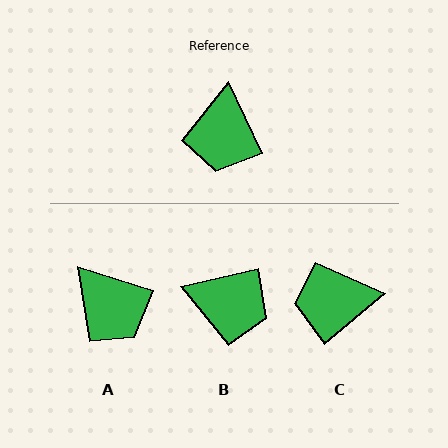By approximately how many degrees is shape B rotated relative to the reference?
Approximately 78 degrees counter-clockwise.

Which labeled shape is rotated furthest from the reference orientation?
B, about 78 degrees away.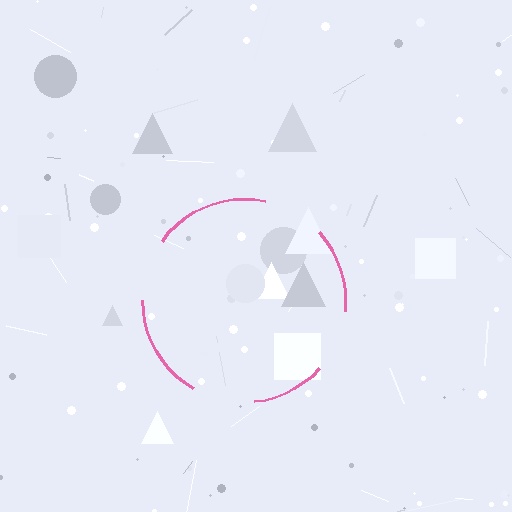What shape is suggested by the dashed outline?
The dashed outline suggests a circle.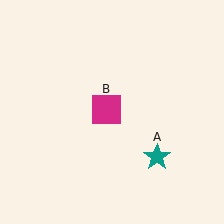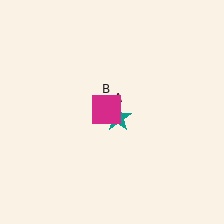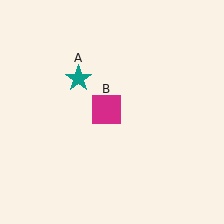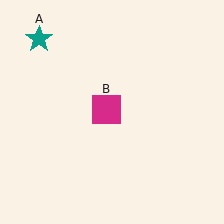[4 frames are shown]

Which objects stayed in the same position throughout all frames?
Magenta square (object B) remained stationary.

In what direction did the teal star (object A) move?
The teal star (object A) moved up and to the left.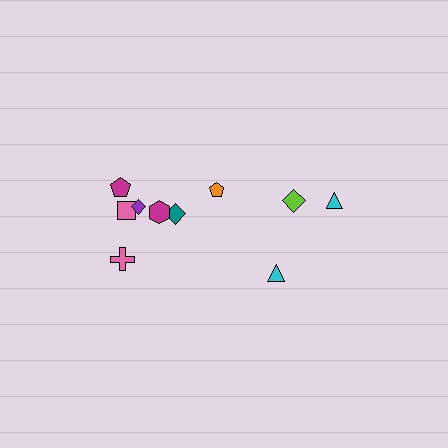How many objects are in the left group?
There are 6 objects.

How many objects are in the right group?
There are 4 objects.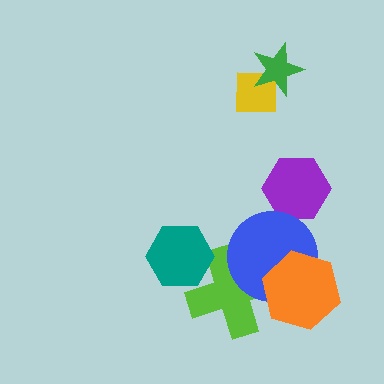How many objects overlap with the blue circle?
2 objects overlap with the blue circle.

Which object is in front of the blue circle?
The orange hexagon is in front of the blue circle.